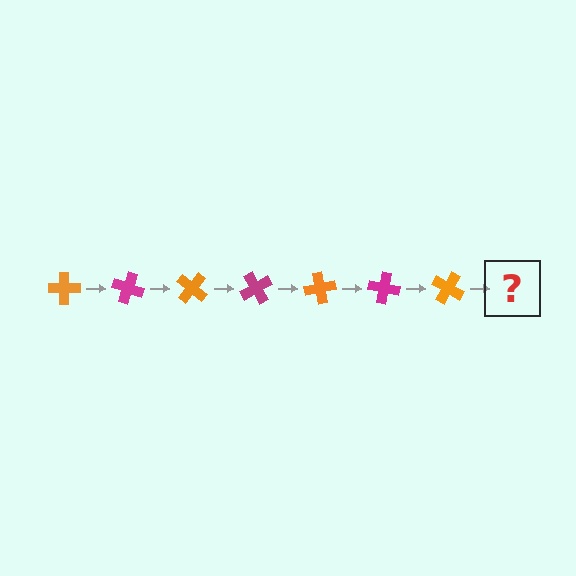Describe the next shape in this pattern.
It should be a magenta cross, rotated 140 degrees from the start.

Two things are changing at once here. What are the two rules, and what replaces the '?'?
The two rules are that it rotates 20 degrees each step and the color cycles through orange and magenta. The '?' should be a magenta cross, rotated 140 degrees from the start.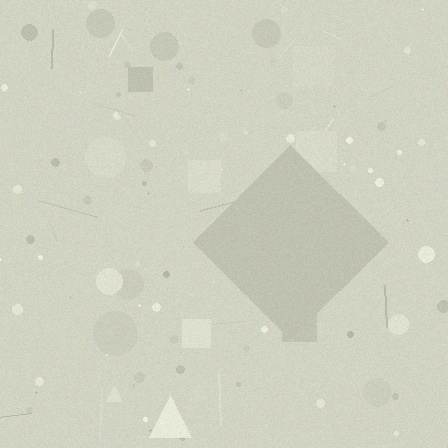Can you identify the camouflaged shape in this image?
The camouflaged shape is a diamond.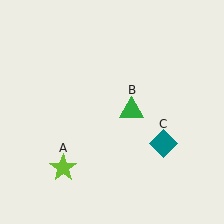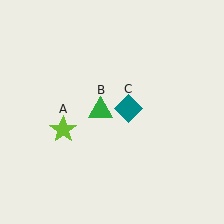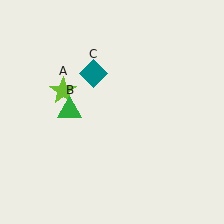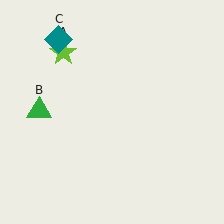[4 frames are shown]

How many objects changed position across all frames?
3 objects changed position: lime star (object A), green triangle (object B), teal diamond (object C).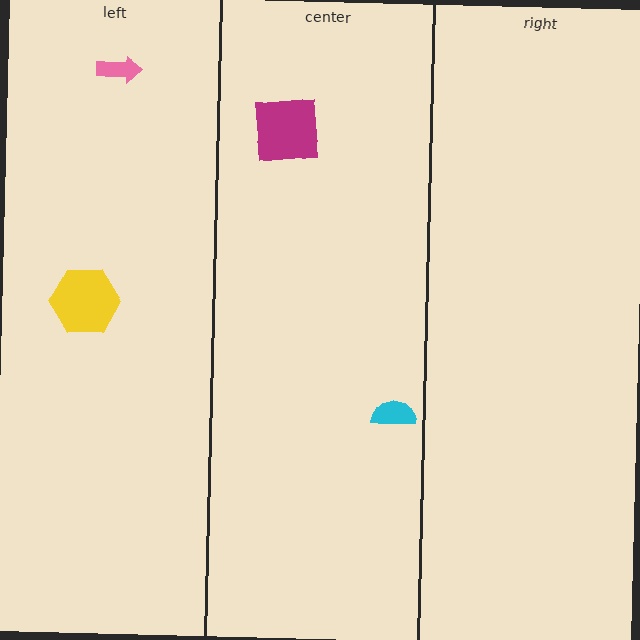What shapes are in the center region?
The cyan semicircle, the magenta square.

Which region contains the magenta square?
The center region.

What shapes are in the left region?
The yellow hexagon, the pink arrow.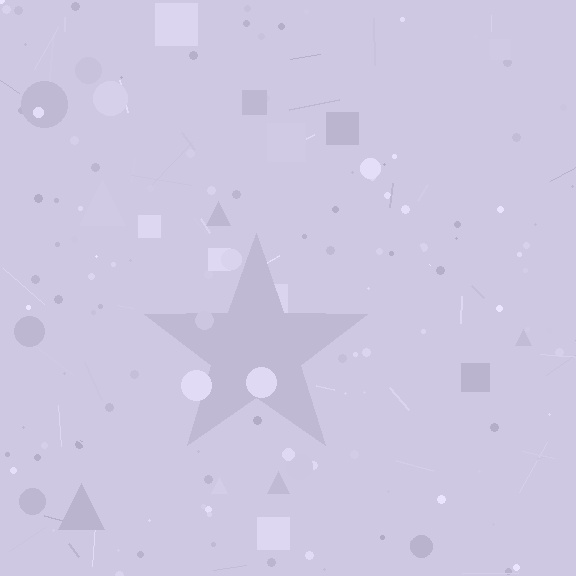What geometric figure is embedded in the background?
A star is embedded in the background.